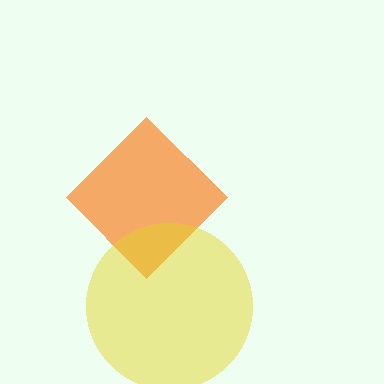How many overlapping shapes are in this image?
There are 2 overlapping shapes in the image.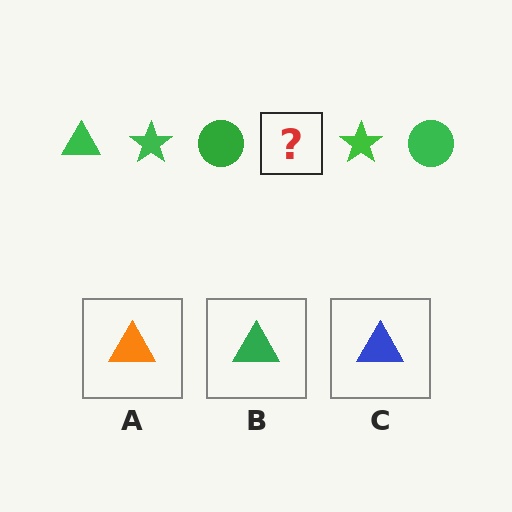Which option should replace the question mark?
Option B.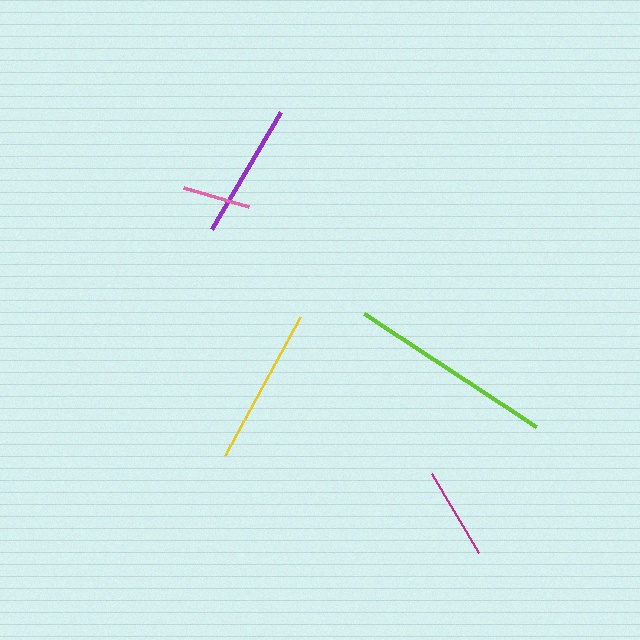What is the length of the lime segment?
The lime segment is approximately 205 pixels long.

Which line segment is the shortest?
The pink line is the shortest at approximately 67 pixels.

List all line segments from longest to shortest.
From longest to shortest: lime, yellow, purple, magenta, pink.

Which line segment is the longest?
The lime line is the longest at approximately 205 pixels.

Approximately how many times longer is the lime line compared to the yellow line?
The lime line is approximately 1.3 times the length of the yellow line.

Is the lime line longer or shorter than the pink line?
The lime line is longer than the pink line.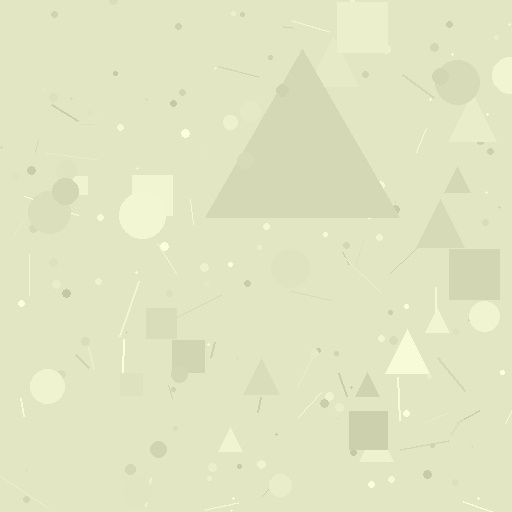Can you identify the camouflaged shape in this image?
The camouflaged shape is a triangle.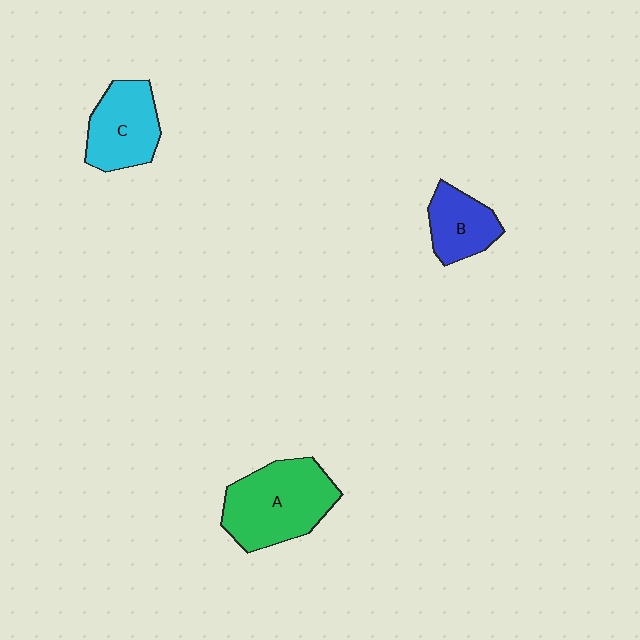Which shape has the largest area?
Shape A (green).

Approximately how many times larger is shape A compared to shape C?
Approximately 1.4 times.